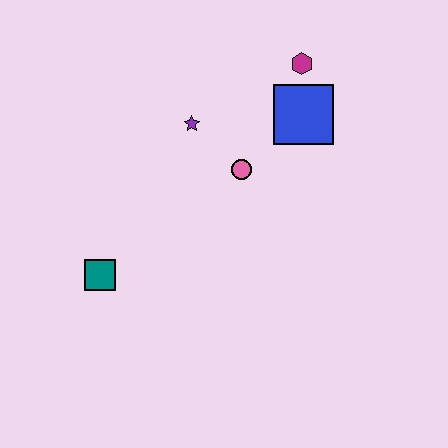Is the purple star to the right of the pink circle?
No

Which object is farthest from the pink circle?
The teal square is farthest from the pink circle.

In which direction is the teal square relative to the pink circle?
The teal square is to the left of the pink circle.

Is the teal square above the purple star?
No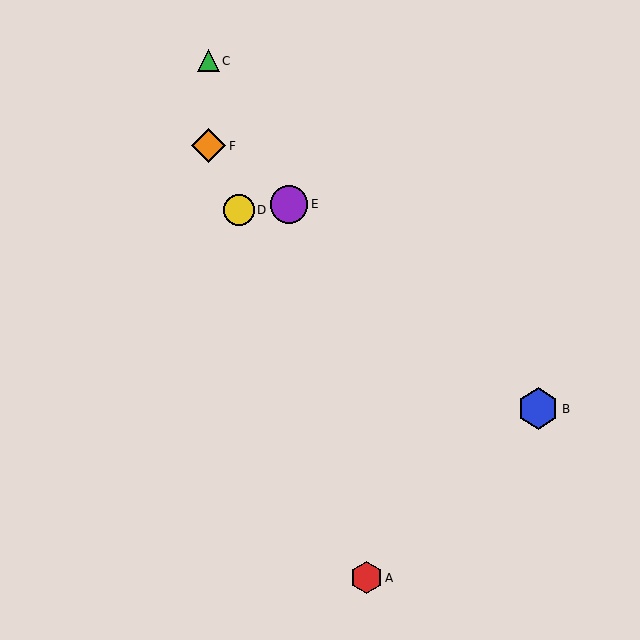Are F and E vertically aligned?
No, F is at x≈209 and E is at x≈289.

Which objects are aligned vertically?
Objects C, F are aligned vertically.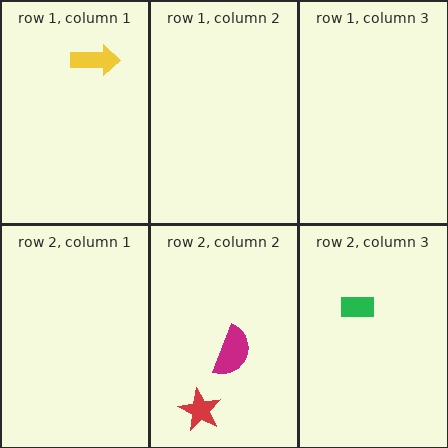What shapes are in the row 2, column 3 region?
The green rectangle.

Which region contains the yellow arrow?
The row 1, column 1 region.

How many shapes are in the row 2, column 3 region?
1.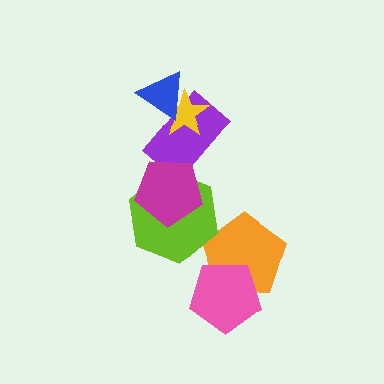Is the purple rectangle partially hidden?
Yes, it is partially covered by another shape.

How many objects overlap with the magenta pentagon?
2 objects overlap with the magenta pentagon.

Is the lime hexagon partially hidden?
Yes, it is partially covered by another shape.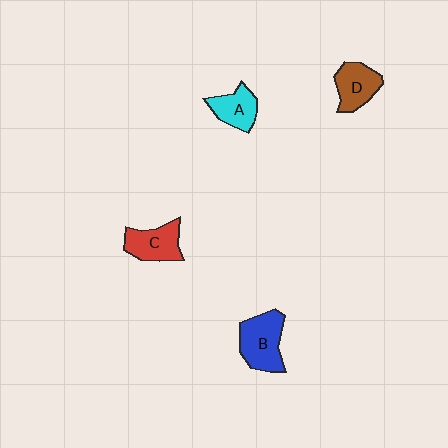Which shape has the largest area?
Shape B (blue).